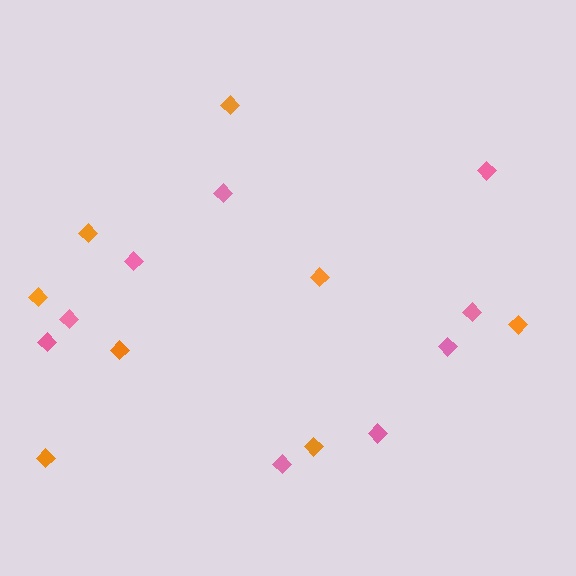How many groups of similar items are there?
There are 2 groups: one group of orange diamonds (8) and one group of pink diamonds (9).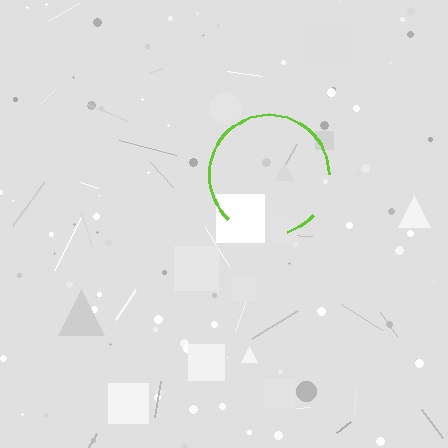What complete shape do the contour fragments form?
The contour fragments form a circle.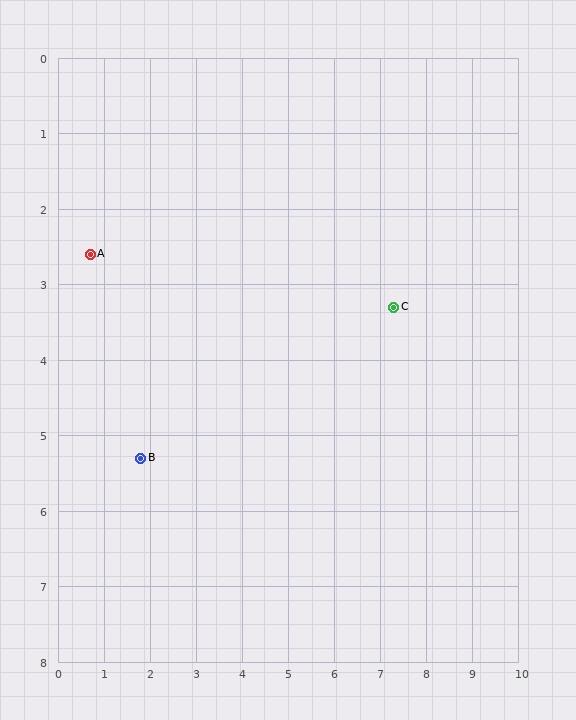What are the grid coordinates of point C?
Point C is at approximately (7.3, 3.3).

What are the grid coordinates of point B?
Point B is at approximately (1.8, 5.3).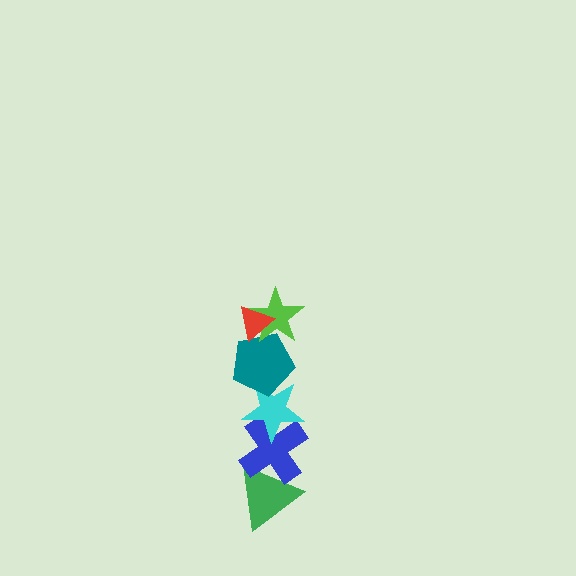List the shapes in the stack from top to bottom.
From top to bottom: the red triangle, the lime star, the teal pentagon, the cyan star, the blue cross, the green triangle.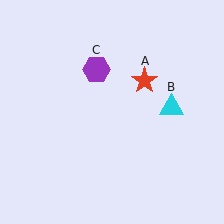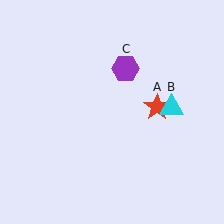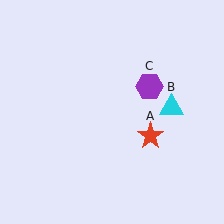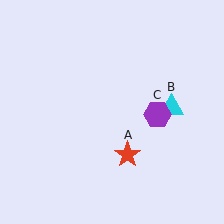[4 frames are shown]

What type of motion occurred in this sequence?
The red star (object A), purple hexagon (object C) rotated clockwise around the center of the scene.